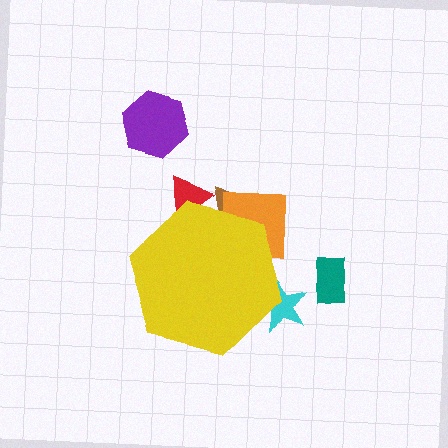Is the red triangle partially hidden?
Yes, the red triangle is partially hidden behind the yellow hexagon.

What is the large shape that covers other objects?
A yellow hexagon.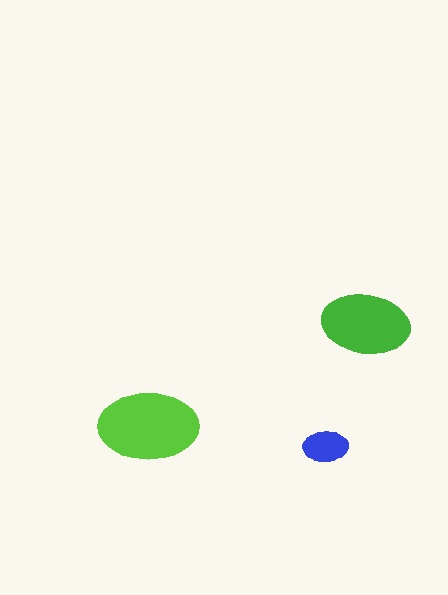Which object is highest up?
The green ellipse is topmost.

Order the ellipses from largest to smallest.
the lime one, the green one, the blue one.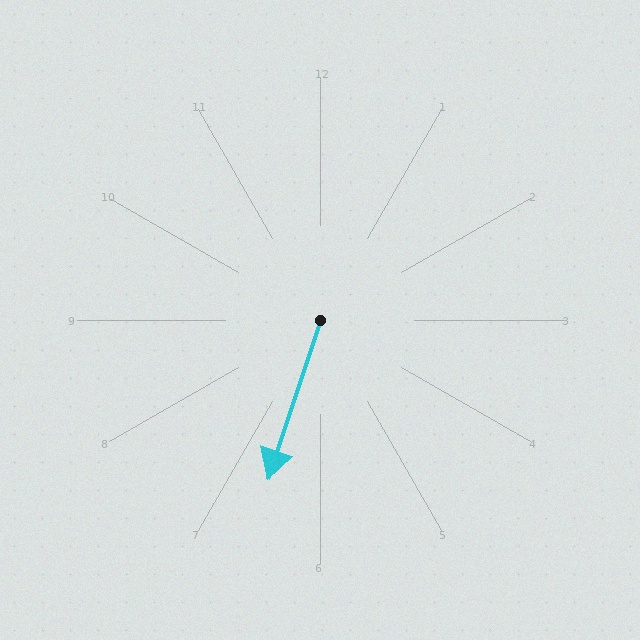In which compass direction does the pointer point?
South.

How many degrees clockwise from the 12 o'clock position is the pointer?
Approximately 198 degrees.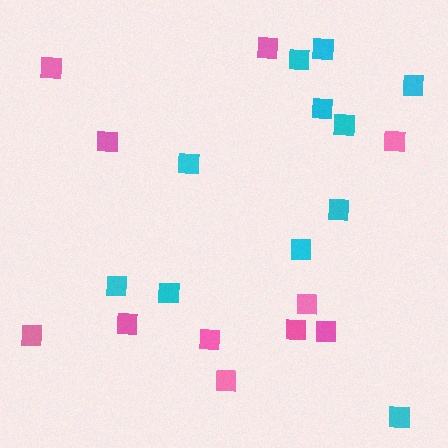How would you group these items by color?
There are 2 groups: one group of cyan squares (11) and one group of pink squares (11).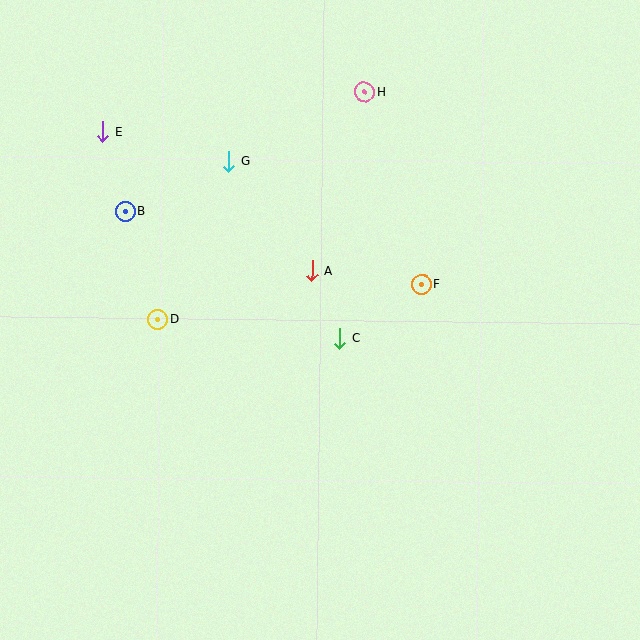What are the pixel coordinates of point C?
Point C is at (339, 338).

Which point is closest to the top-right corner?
Point H is closest to the top-right corner.